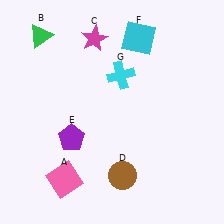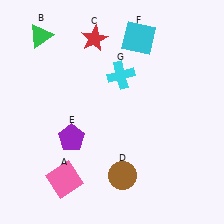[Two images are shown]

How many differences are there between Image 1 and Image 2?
There is 1 difference between the two images.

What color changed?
The star (C) changed from magenta in Image 1 to red in Image 2.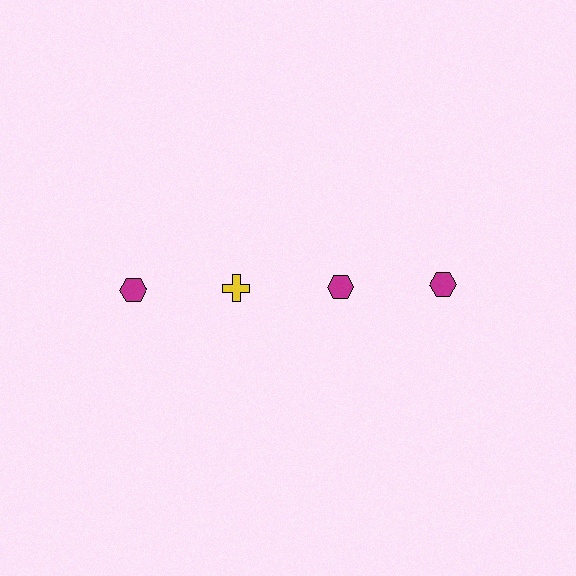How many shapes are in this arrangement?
There are 4 shapes arranged in a grid pattern.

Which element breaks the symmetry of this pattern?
The yellow cross in the top row, second from left column breaks the symmetry. All other shapes are magenta hexagons.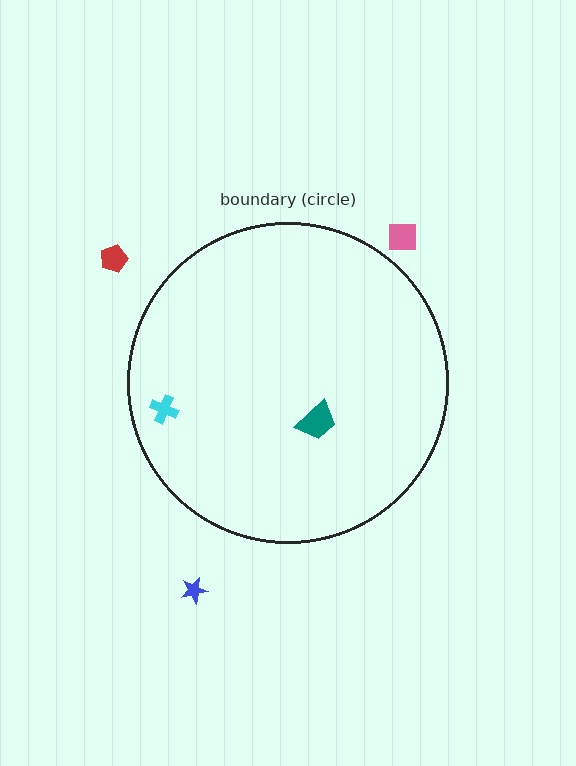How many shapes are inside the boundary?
2 inside, 3 outside.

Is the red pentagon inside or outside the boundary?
Outside.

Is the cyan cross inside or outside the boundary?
Inside.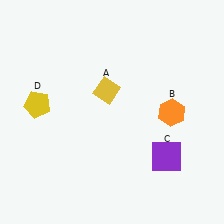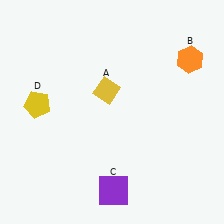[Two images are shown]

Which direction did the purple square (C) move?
The purple square (C) moved left.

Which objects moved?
The objects that moved are: the orange hexagon (B), the purple square (C).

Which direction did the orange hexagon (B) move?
The orange hexagon (B) moved up.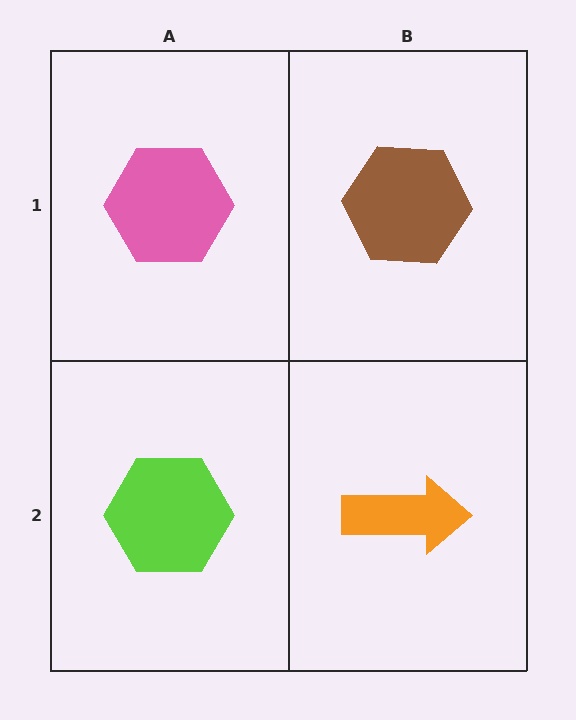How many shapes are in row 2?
2 shapes.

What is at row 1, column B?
A brown hexagon.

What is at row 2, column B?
An orange arrow.